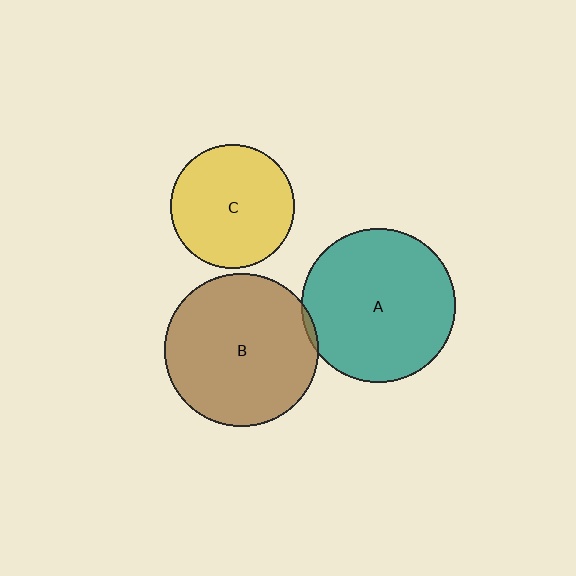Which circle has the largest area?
Circle A (teal).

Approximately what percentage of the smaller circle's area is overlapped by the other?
Approximately 5%.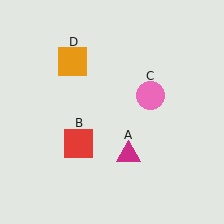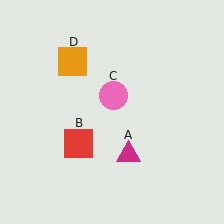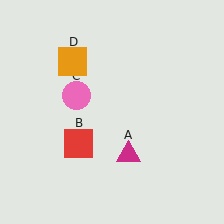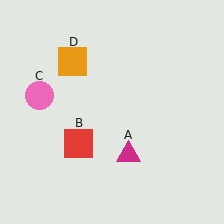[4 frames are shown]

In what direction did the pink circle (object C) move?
The pink circle (object C) moved left.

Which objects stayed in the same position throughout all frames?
Magenta triangle (object A) and red square (object B) and orange square (object D) remained stationary.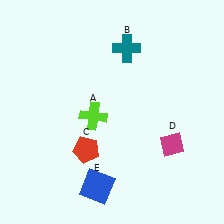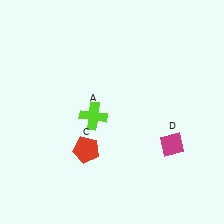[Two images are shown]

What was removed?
The blue square (E), the teal cross (B) were removed in Image 2.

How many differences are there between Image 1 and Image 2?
There are 2 differences between the two images.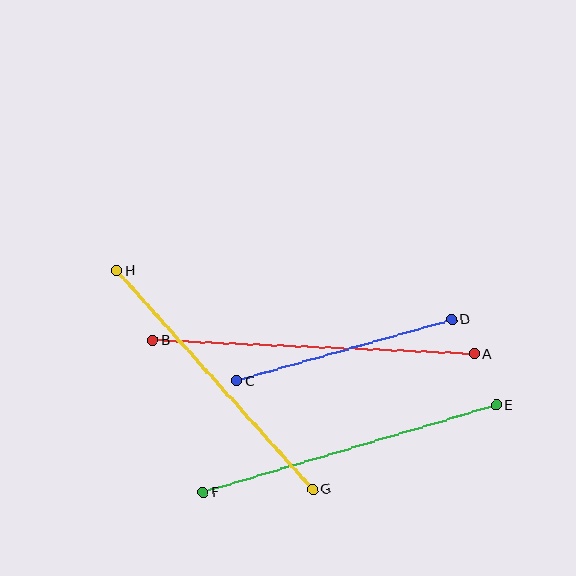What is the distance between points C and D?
The distance is approximately 224 pixels.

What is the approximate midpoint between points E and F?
The midpoint is at approximately (350, 449) pixels.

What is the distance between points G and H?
The distance is approximately 293 pixels.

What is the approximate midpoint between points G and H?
The midpoint is at approximately (215, 380) pixels.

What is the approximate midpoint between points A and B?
The midpoint is at approximately (314, 347) pixels.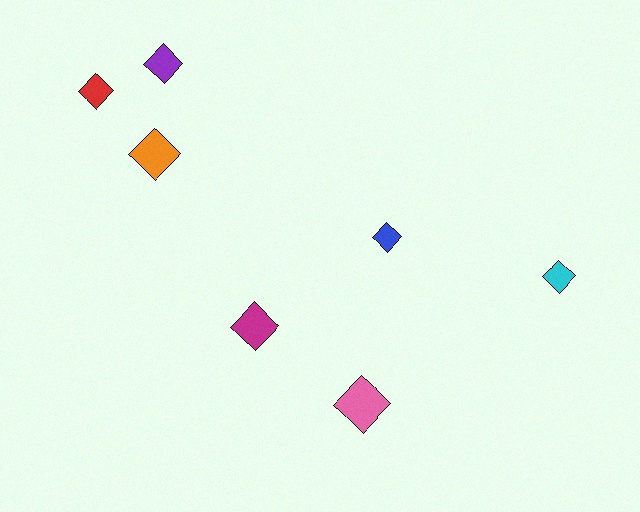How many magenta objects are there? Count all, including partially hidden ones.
There is 1 magenta object.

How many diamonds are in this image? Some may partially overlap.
There are 7 diamonds.